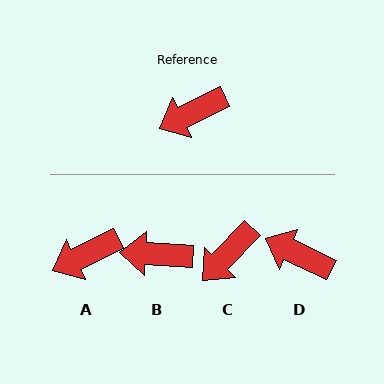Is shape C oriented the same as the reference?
No, it is off by about 20 degrees.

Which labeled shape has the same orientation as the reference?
A.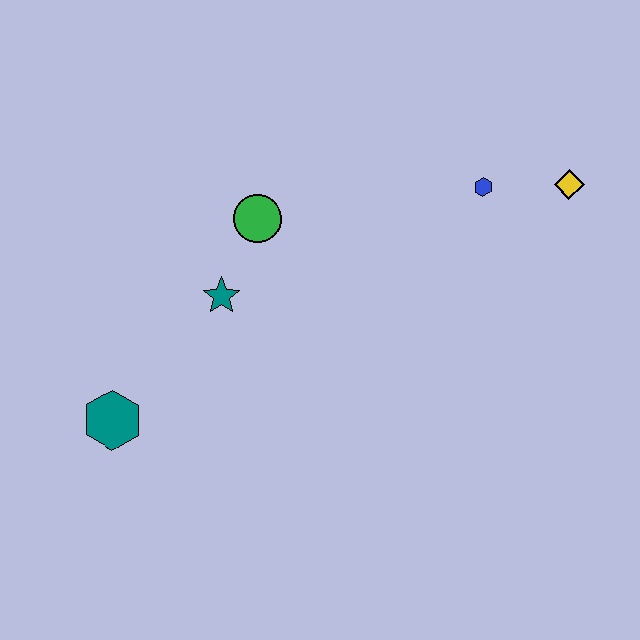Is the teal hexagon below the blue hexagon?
Yes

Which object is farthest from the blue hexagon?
The teal hexagon is farthest from the blue hexagon.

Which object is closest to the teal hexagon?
The teal star is closest to the teal hexagon.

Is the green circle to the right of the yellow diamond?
No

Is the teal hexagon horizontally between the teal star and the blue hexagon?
No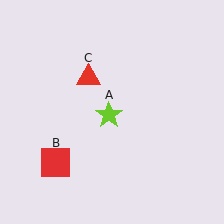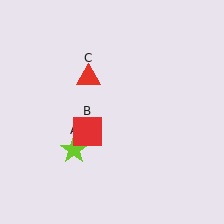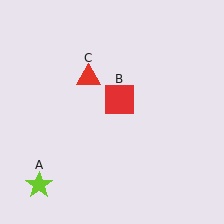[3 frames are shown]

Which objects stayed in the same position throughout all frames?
Red triangle (object C) remained stationary.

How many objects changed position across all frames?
2 objects changed position: lime star (object A), red square (object B).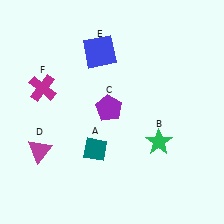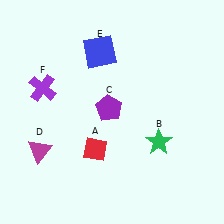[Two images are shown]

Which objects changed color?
A changed from teal to red. F changed from magenta to purple.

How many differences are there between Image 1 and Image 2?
There are 2 differences between the two images.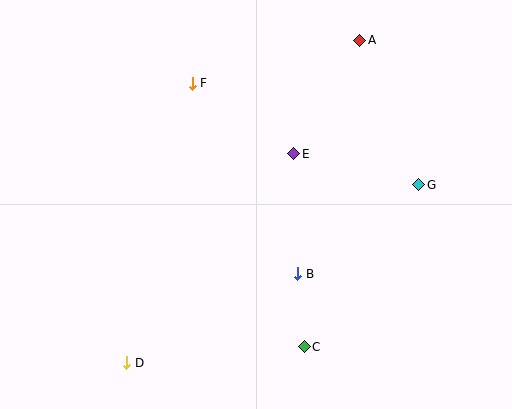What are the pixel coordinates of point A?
Point A is at (360, 40).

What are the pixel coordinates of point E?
Point E is at (294, 154).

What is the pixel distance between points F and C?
The distance between F and C is 286 pixels.